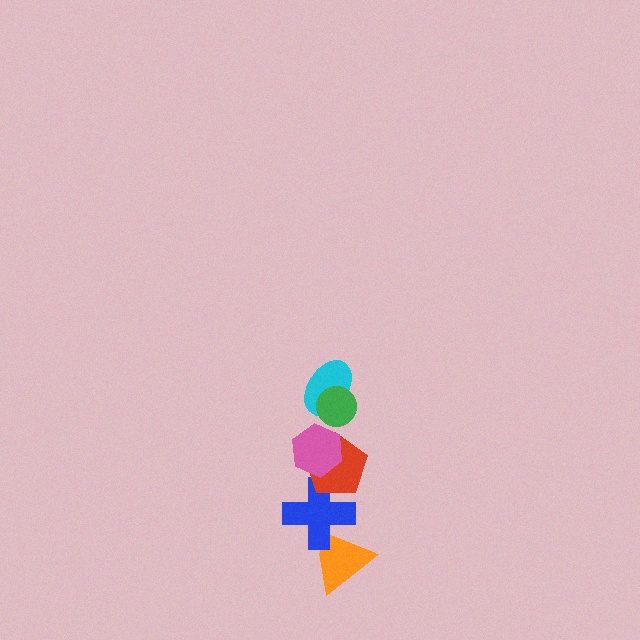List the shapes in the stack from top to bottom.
From top to bottom: the green circle, the cyan ellipse, the pink hexagon, the red pentagon, the blue cross, the orange triangle.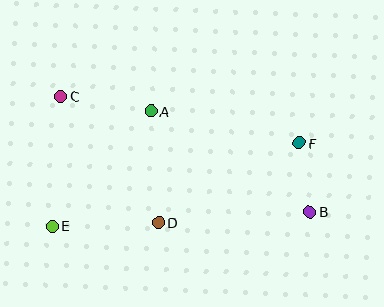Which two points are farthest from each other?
Points B and C are farthest from each other.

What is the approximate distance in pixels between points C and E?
The distance between C and E is approximately 130 pixels.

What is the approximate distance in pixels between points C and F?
The distance between C and F is approximately 243 pixels.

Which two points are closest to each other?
Points B and F are closest to each other.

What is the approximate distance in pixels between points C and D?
The distance between C and D is approximately 160 pixels.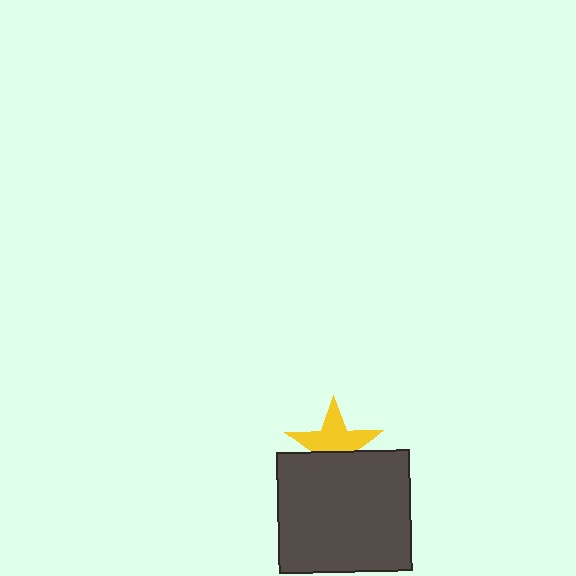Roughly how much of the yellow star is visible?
About half of it is visible (roughly 59%).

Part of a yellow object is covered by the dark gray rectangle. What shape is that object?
It is a star.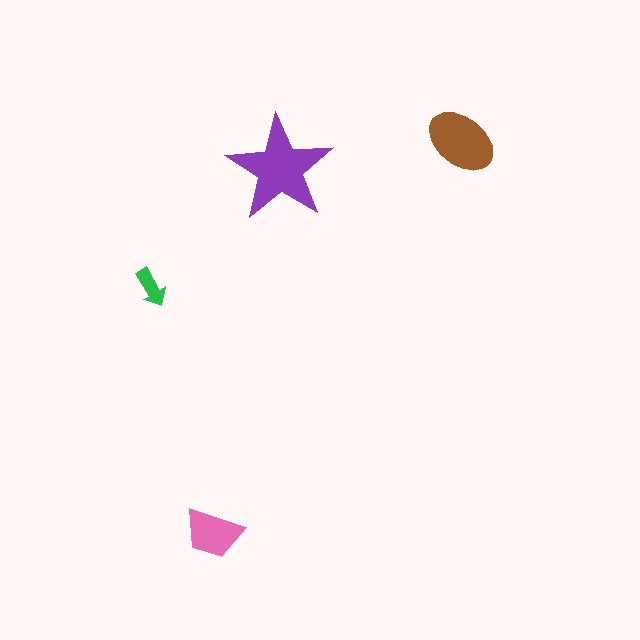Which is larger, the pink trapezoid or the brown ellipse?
The brown ellipse.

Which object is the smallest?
The green arrow.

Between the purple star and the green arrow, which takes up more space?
The purple star.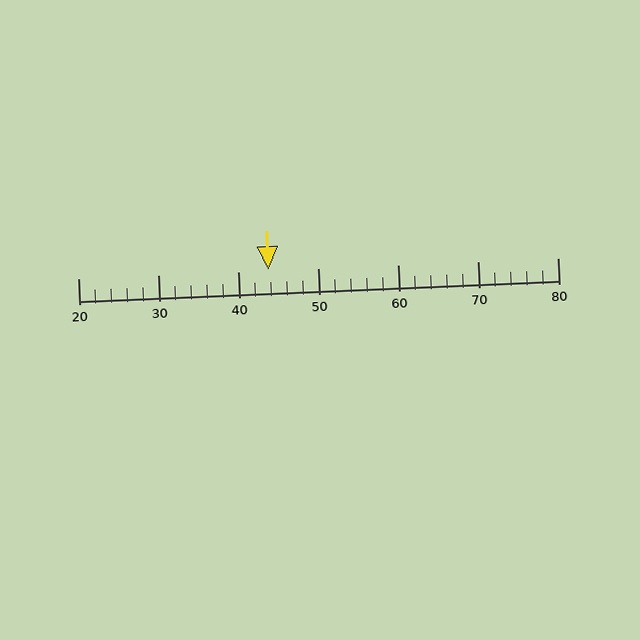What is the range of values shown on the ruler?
The ruler shows values from 20 to 80.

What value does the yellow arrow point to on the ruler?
The yellow arrow points to approximately 44.